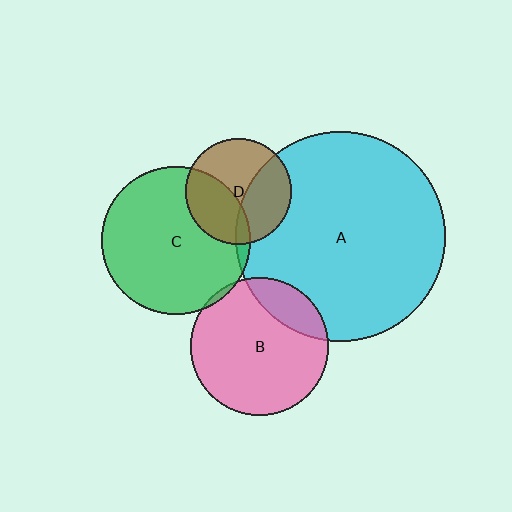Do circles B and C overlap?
Yes.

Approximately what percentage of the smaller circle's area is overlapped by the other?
Approximately 5%.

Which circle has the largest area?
Circle A (cyan).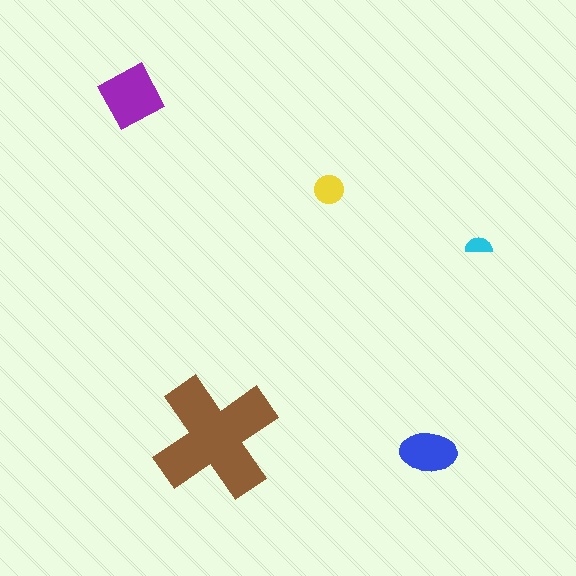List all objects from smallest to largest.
The cyan semicircle, the yellow circle, the blue ellipse, the purple diamond, the brown cross.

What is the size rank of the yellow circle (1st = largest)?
4th.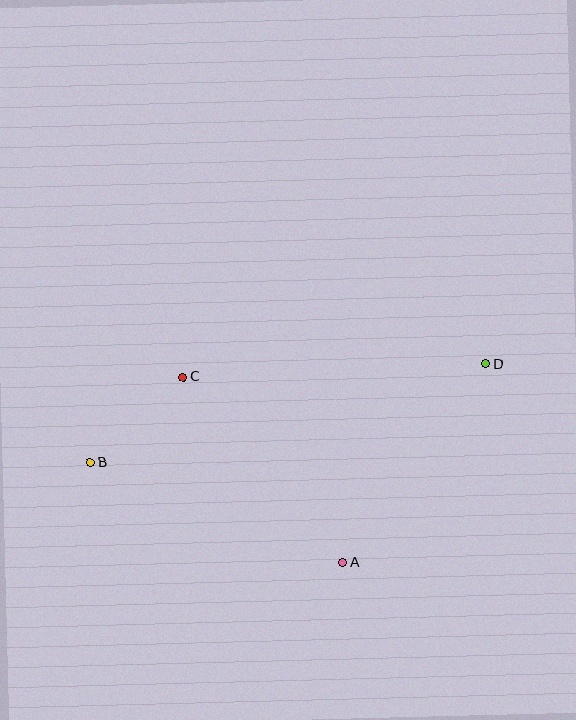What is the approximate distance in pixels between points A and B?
The distance between A and B is approximately 272 pixels.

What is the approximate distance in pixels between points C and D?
The distance between C and D is approximately 303 pixels.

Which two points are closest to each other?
Points B and C are closest to each other.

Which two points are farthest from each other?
Points B and D are farthest from each other.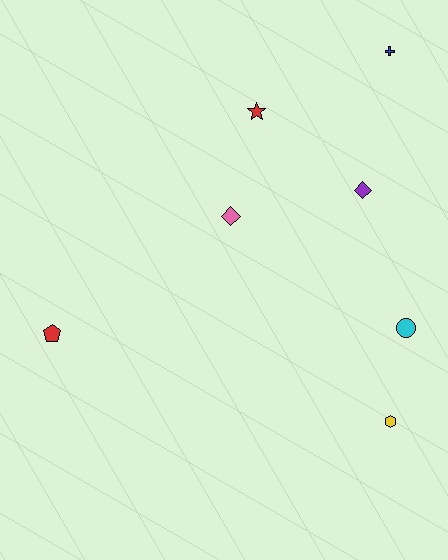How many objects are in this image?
There are 7 objects.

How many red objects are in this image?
There are 2 red objects.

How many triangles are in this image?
There are no triangles.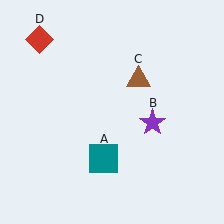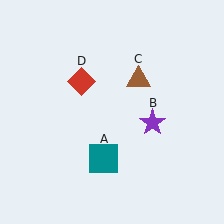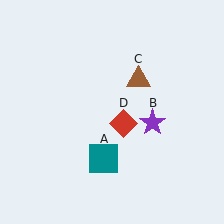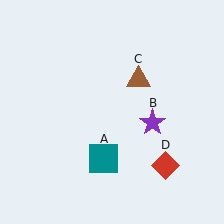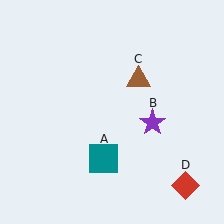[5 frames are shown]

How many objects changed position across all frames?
1 object changed position: red diamond (object D).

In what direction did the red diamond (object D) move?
The red diamond (object D) moved down and to the right.